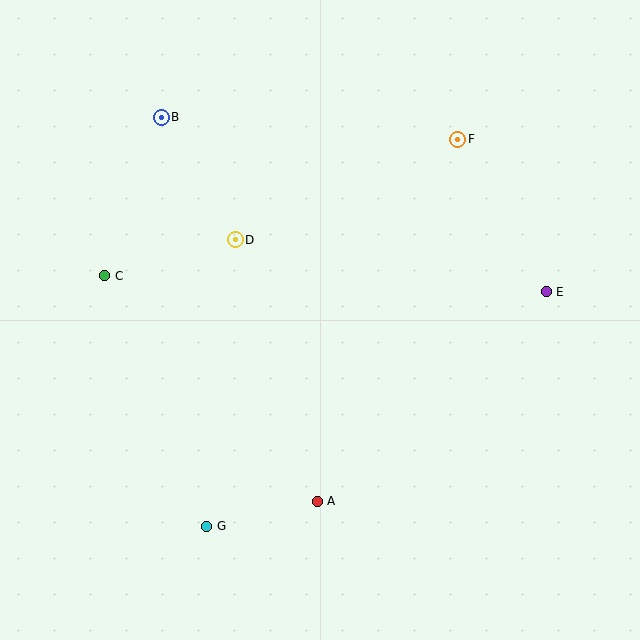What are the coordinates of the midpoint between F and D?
The midpoint between F and D is at (347, 190).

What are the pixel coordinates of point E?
Point E is at (546, 292).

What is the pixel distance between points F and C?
The distance between F and C is 379 pixels.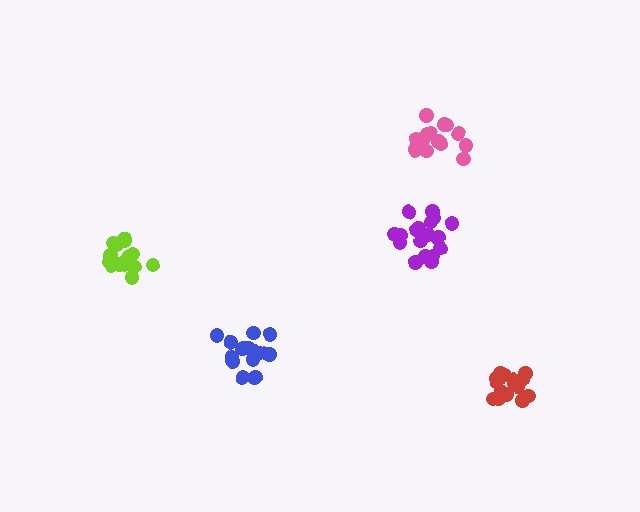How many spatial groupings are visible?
There are 5 spatial groupings.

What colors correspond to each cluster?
The clusters are colored: blue, red, pink, lime, purple.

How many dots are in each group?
Group 1: 16 dots, Group 2: 17 dots, Group 3: 15 dots, Group 4: 17 dots, Group 5: 18 dots (83 total).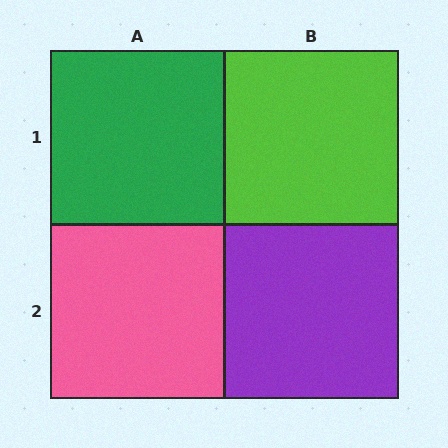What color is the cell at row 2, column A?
Pink.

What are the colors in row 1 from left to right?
Green, lime.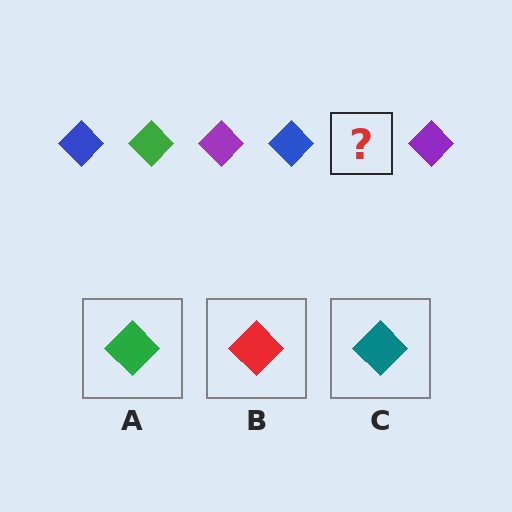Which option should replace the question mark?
Option A.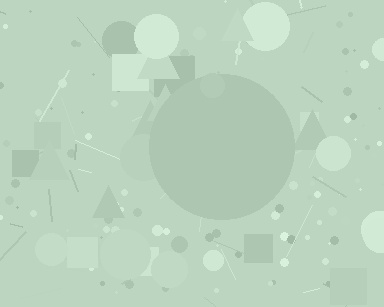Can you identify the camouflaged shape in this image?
The camouflaged shape is a circle.